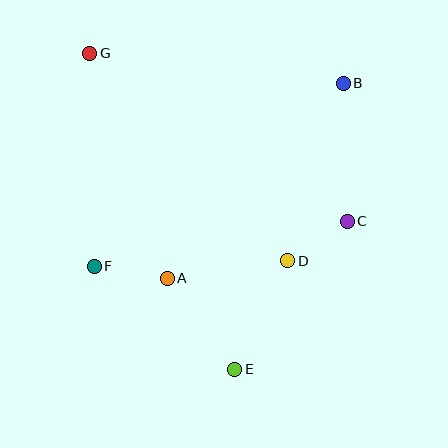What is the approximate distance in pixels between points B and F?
The distance between B and F is approximately 309 pixels.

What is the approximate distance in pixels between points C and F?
The distance between C and F is approximately 257 pixels.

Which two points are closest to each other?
Points C and D are closest to each other.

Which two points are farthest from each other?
Points E and G are farthest from each other.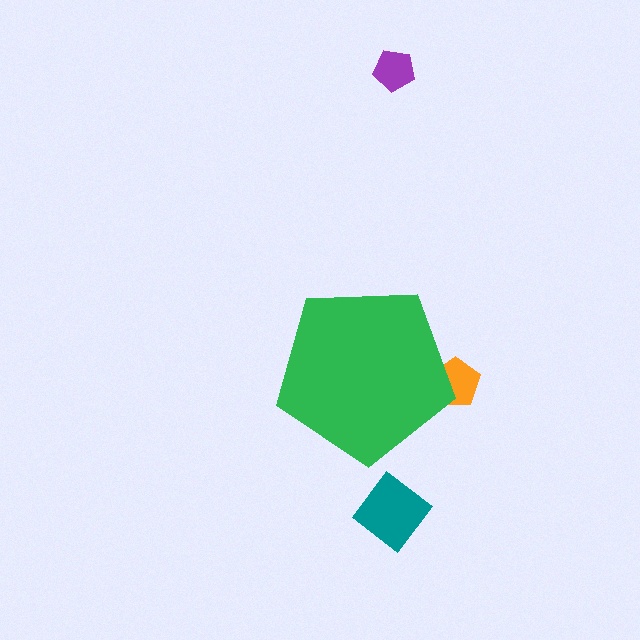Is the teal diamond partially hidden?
No, the teal diamond is fully visible.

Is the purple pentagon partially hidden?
No, the purple pentagon is fully visible.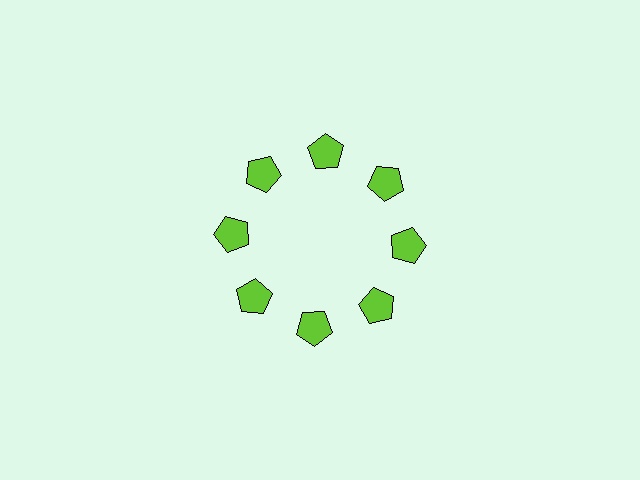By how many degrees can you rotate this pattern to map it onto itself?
The pattern maps onto itself every 45 degrees of rotation.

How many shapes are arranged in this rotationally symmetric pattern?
There are 8 shapes, arranged in 8 groups of 1.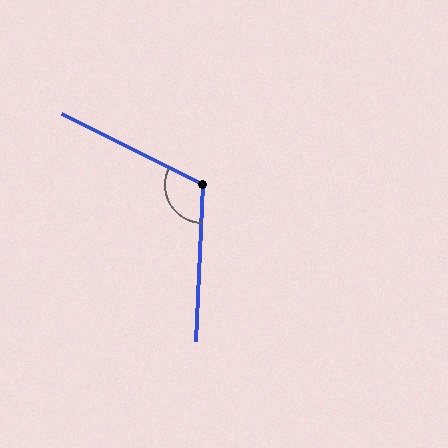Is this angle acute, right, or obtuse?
It is obtuse.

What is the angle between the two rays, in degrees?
Approximately 114 degrees.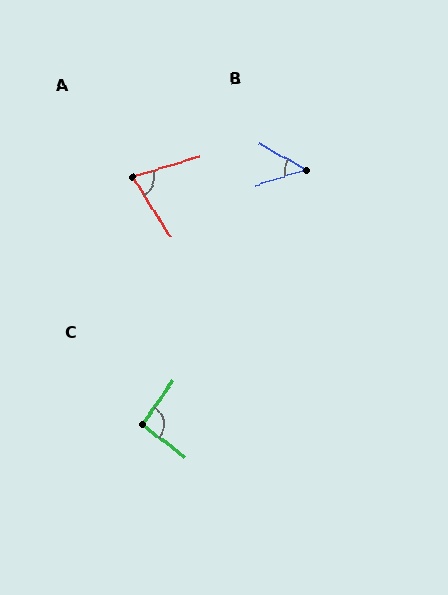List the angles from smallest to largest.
B (47°), A (75°), C (92°).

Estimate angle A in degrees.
Approximately 75 degrees.